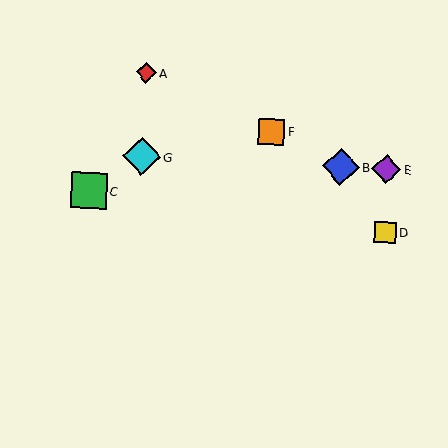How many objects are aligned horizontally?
3 objects (B, E, G) are aligned horizontally.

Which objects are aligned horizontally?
Objects B, E, G are aligned horizontally.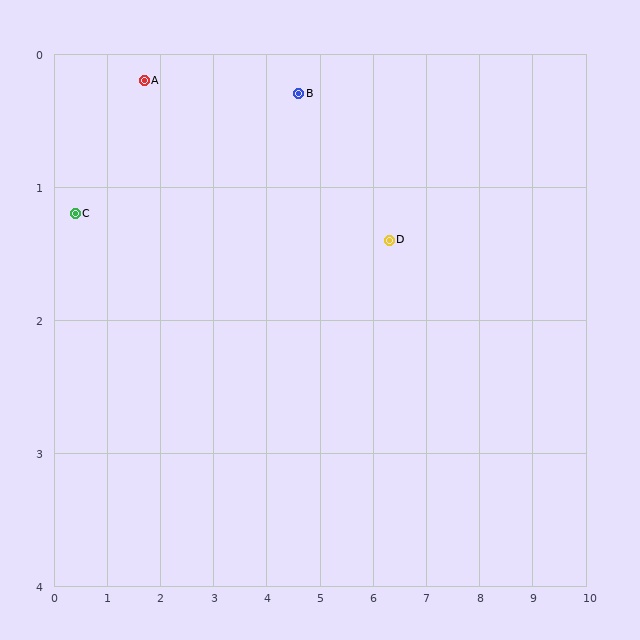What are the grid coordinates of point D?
Point D is at approximately (6.3, 1.4).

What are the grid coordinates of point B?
Point B is at approximately (4.6, 0.3).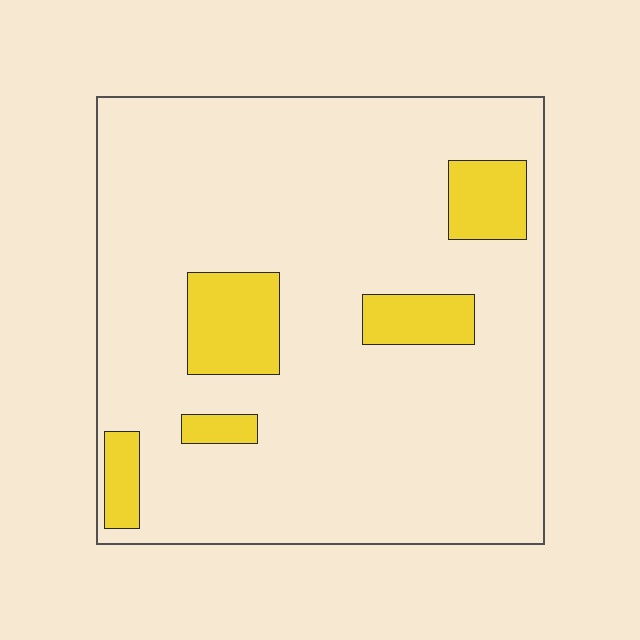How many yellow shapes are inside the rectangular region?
5.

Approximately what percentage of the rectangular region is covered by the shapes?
Approximately 15%.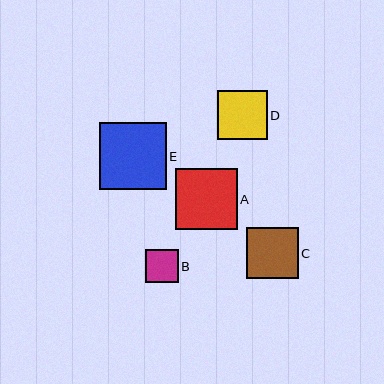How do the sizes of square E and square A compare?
Square E and square A are approximately the same size.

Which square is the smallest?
Square B is the smallest with a size of approximately 33 pixels.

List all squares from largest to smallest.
From largest to smallest: E, A, C, D, B.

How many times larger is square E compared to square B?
Square E is approximately 2.0 times the size of square B.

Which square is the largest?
Square E is the largest with a size of approximately 67 pixels.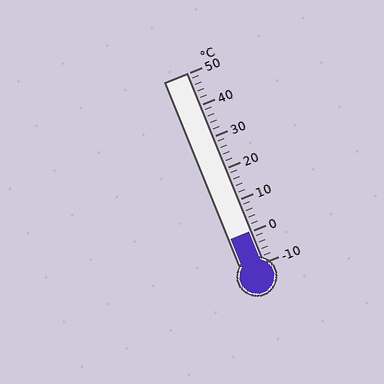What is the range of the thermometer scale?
The thermometer scale ranges from -10°C to 50°C.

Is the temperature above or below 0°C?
The temperature is at 0°C.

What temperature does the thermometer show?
The thermometer shows approximately 0°C.